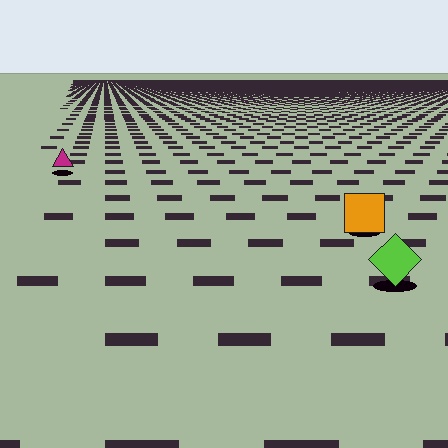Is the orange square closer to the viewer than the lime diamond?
No. The lime diamond is closer — you can tell from the texture gradient: the ground texture is coarser near it.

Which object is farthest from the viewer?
The magenta triangle is farthest from the viewer. It appears smaller and the ground texture around it is denser.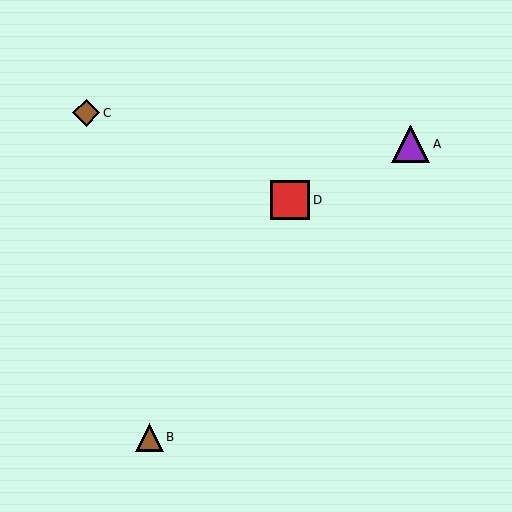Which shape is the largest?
The red square (labeled D) is the largest.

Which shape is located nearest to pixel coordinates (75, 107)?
The brown diamond (labeled C) at (86, 113) is nearest to that location.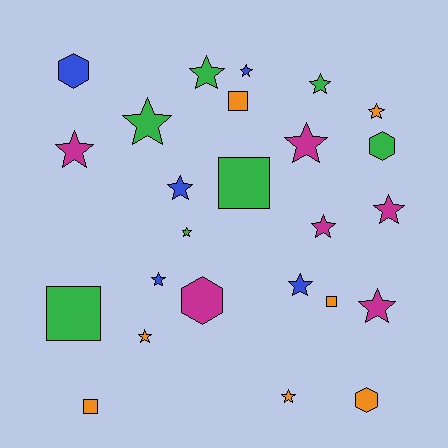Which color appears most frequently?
Green, with 7 objects.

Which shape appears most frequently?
Star, with 16 objects.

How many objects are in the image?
There are 25 objects.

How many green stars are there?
There are 4 green stars.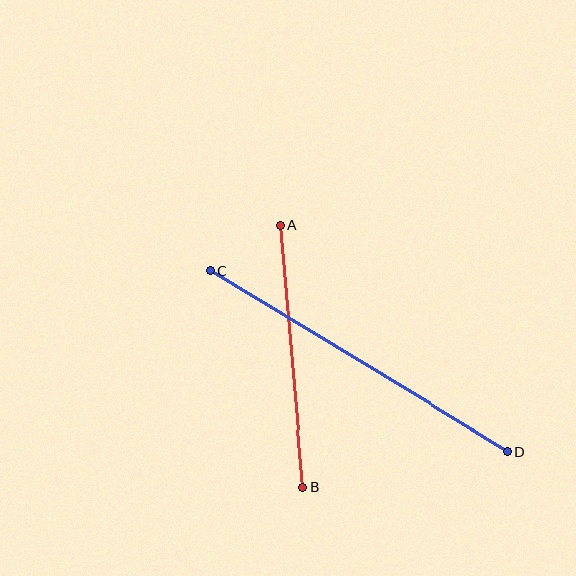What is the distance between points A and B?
The distance is approximately 263 pixels.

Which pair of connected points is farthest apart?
Points C and D are farthest apart.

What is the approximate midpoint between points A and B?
The midpoint is at approximately (292, 356) pixels.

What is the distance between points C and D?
The distance is approximately 348 pixels.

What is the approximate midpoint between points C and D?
The midpoint is at approximately (359, 361) pixels.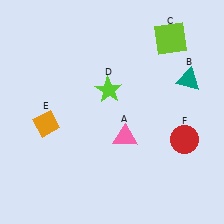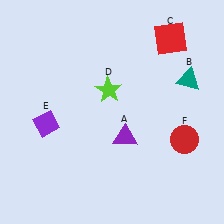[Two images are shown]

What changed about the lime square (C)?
In Image 1, C is lime. In Image 2, it changed to red.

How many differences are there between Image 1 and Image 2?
There are 3 differences between the two images.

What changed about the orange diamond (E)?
In Image 1, E is orange. In Image 2, it changed to purple.